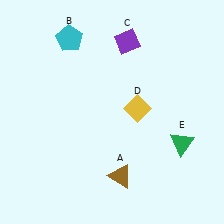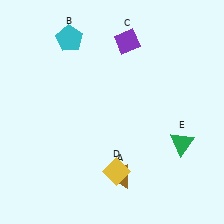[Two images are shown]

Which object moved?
The yellow diamond (D) moved down.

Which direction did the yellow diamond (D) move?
The yellow diamond (D) moved down.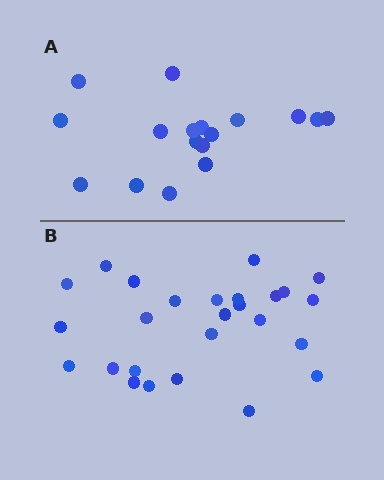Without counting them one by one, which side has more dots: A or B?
Region B (the bottom region) has more dots.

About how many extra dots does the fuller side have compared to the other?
Region B has roughly 8 or so more dots than region A.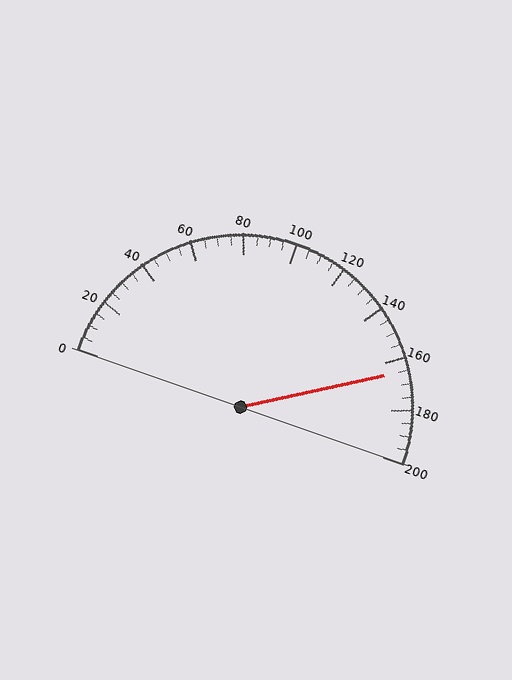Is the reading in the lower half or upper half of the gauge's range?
The reading is in the upper half of the range (0 to 200).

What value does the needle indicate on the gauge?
The needle indicates approximately 165.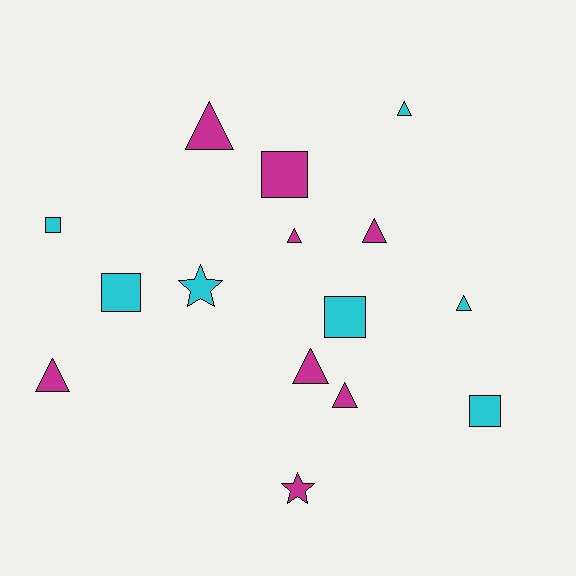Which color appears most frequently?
Magenta, with 8 objects.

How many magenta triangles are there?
There are 6 magenta triangles.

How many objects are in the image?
There are 15 objects.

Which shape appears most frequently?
Triangle, with 8 objects.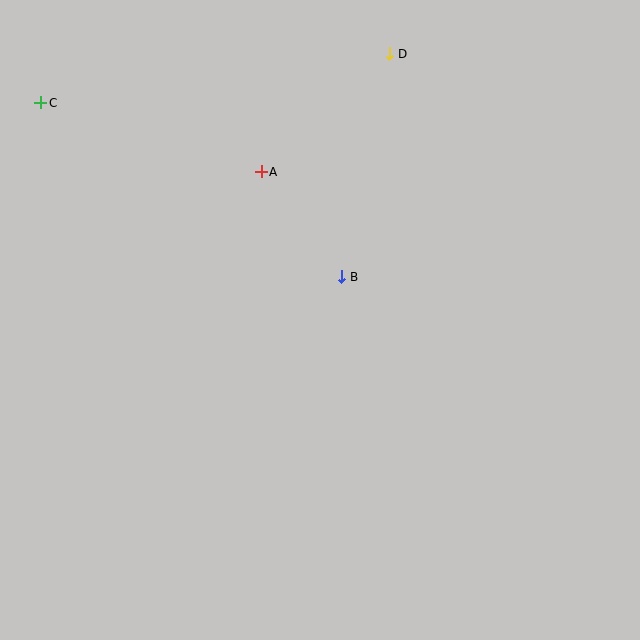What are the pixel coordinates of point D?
Point D is at (390, 54).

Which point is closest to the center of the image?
Point B at (342, 277) is closest to the center.